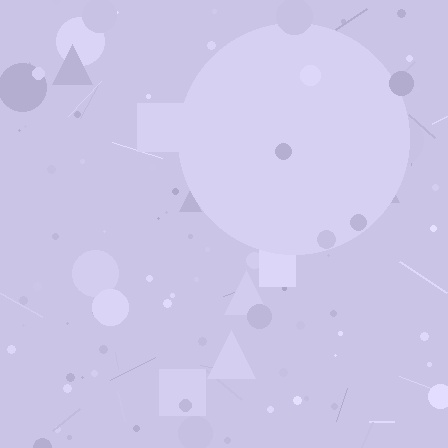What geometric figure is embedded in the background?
A circle is embedded in the background.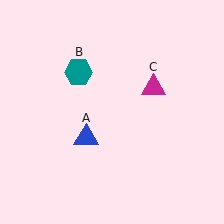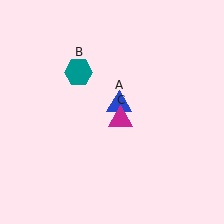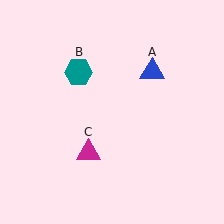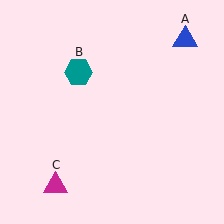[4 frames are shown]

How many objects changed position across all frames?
2 objects changed position: blue triangle (object A), magenta triangle (object C).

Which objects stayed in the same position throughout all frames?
Teal hexagon (object B) remained stationary.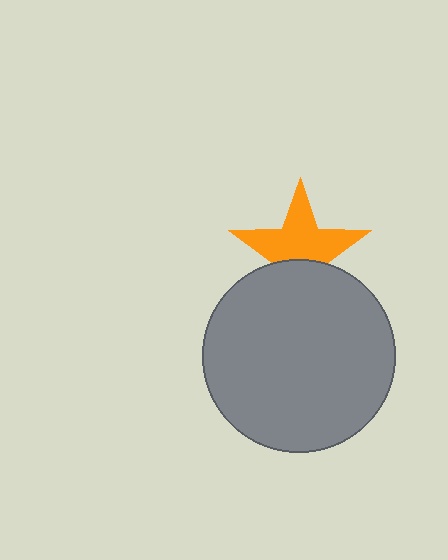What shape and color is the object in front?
The object in front is a gray circle.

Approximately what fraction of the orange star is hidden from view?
Roughly 38% of the orange star is hidden behind the gray circle.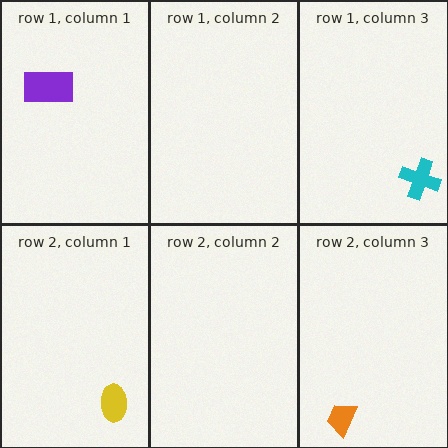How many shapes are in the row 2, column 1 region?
1.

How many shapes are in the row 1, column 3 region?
1.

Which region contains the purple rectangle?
The row 1, column 1 region.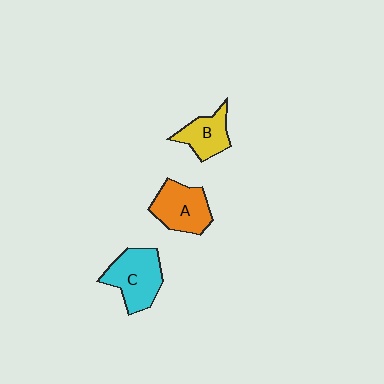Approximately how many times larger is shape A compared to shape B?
Approximately 1.3 times.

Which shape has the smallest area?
Shape B (yellow).